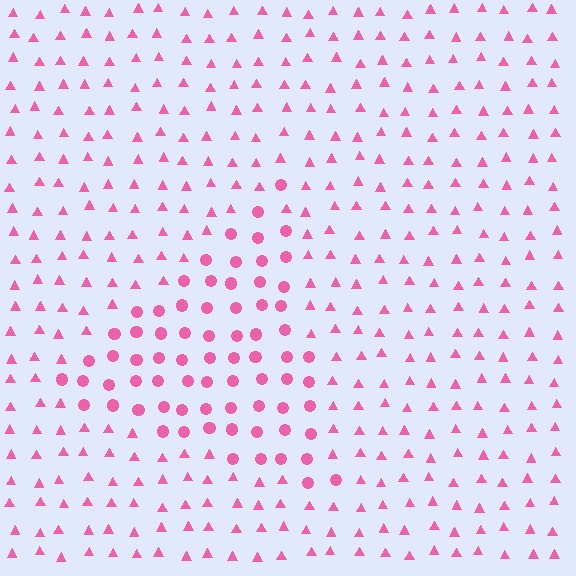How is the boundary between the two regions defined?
The boundary is defined by a change in element shape: circles inside vs. triangles outside. All elements share the same color and spacing.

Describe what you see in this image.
The image is filled with small pink elements arranged in a uniform grid. A triangle-shaped region contains circles, while the surrounding area contains triangles. The boundary is defined purely by the change in element shape.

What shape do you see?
I see a triangle.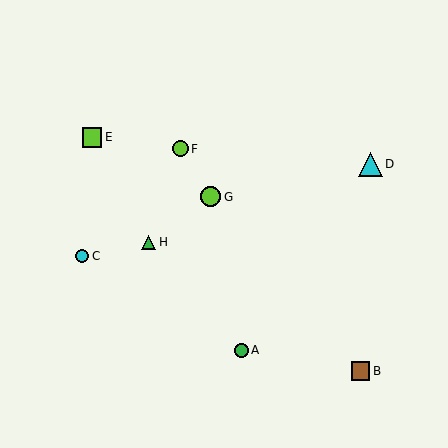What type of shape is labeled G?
Shape G is a lime circle.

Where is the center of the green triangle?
The center of the green triangle is at (149, 242).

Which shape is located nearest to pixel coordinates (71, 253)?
The cyan circle (labeled C) at (82, 256) is nearest to that location.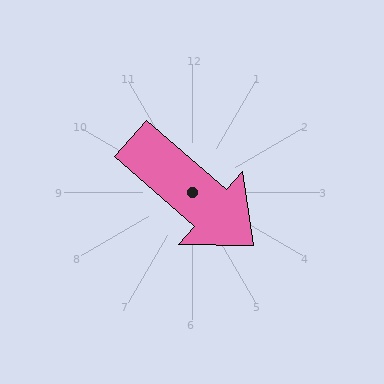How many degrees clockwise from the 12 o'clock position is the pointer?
Approximately 131 degrees.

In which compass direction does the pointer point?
Southeast.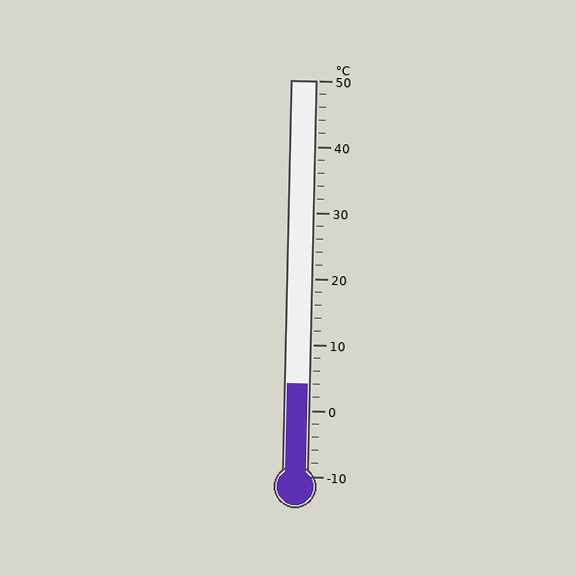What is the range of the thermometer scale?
The thermometer scale ranges from -10°C to 50°C.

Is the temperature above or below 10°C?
The temperature is below 10°C.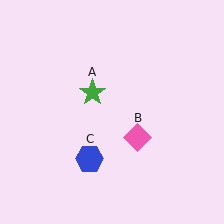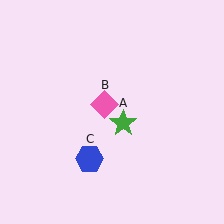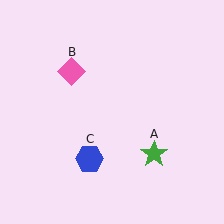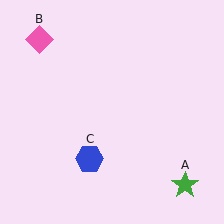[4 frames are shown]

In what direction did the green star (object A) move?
The green star (object A) moved down and to the right.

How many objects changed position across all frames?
2 objects changed position: green star (object A), pink diamond (object B).